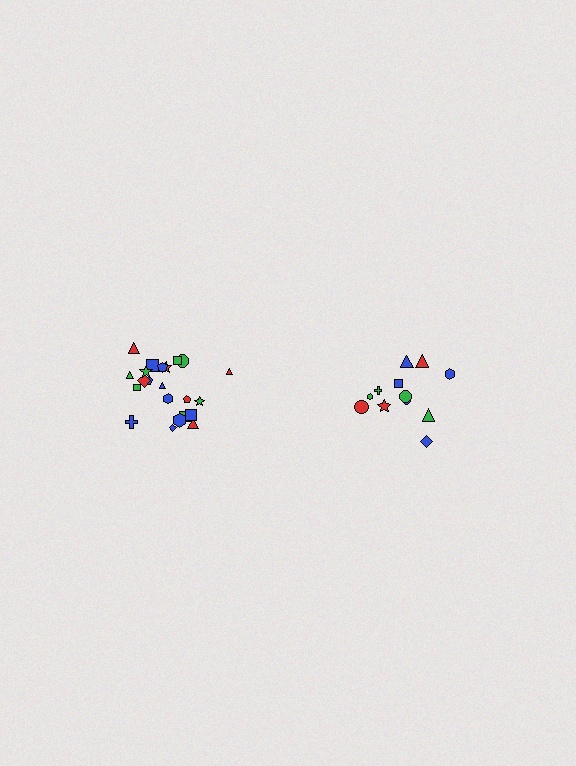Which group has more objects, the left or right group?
The left group.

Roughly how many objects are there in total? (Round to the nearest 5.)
Roughly 35 objects in total.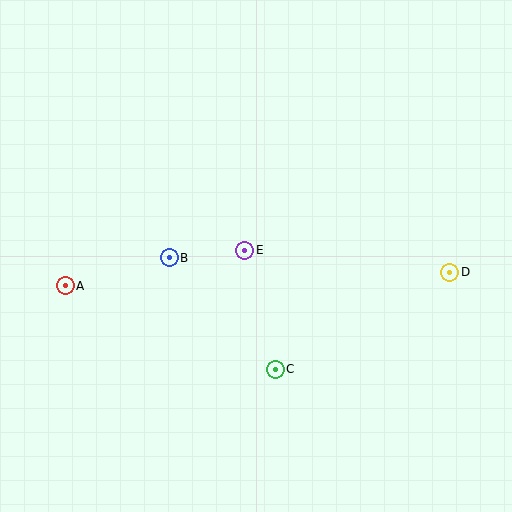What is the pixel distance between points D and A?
The distance between D and A is 385 pixels.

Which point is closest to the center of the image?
Point E at (245, 250) is closest to the center.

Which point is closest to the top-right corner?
Point D is closest to the top-right corner.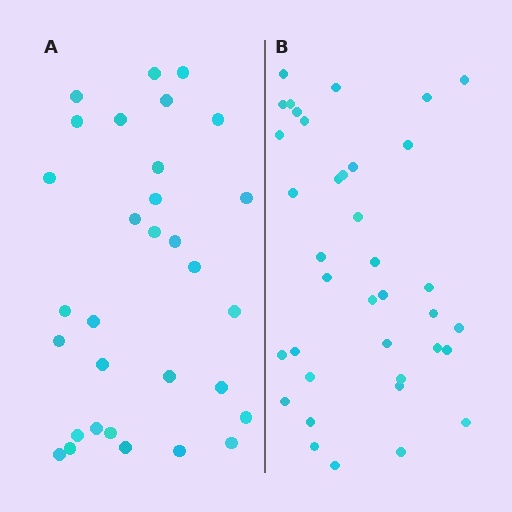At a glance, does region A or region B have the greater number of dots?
Region B (the right region) has more dots.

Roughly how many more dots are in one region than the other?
Region B has about 6 more dots than region A.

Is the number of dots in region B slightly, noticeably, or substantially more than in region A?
Region B has only slightly more — the two regions are fairly close. The ratio is roughly 1.2 to 1.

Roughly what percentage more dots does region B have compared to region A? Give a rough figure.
About 20% more.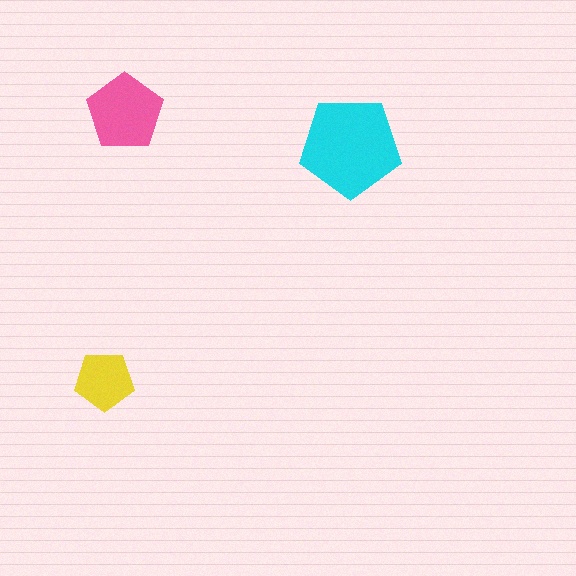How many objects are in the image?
There are 3 objects in the image.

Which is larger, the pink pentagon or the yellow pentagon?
The pink one.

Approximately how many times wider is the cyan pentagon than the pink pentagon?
About 1.5 times wider.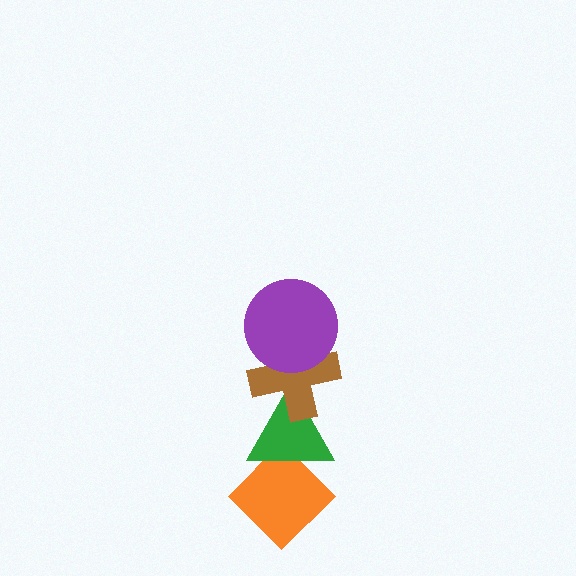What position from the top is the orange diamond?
The orange diamond is 4th from the top.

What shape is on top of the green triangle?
The brown cross is on top of the green triangle.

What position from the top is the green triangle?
The green triangle is 3rd from the top.